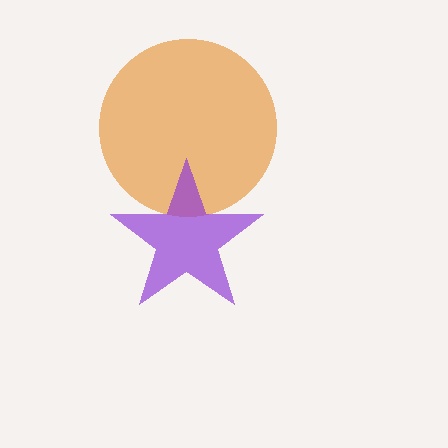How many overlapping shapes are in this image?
There are 2 overlapping shapes in the image.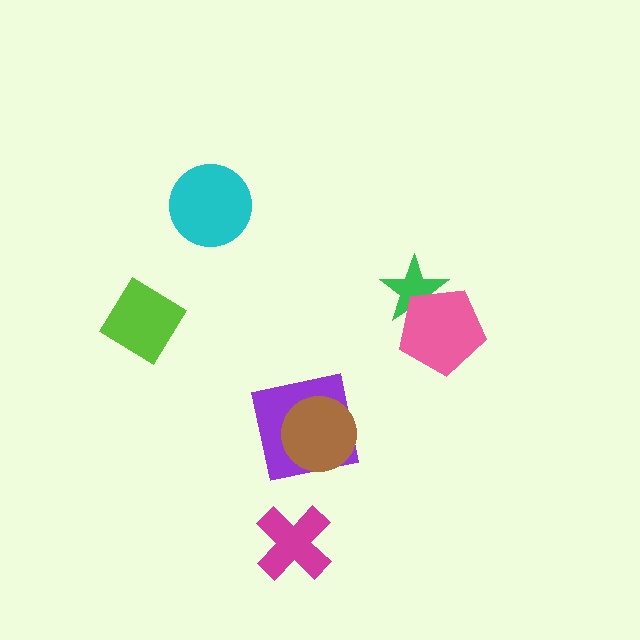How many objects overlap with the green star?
1 object overlaps with the green star.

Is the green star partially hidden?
Yes, it is partially covered by another shape.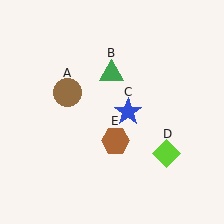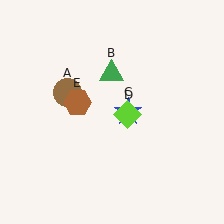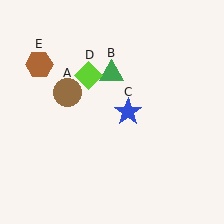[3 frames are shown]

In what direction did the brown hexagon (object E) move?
The brown hexagon (object E) moved up and to the left.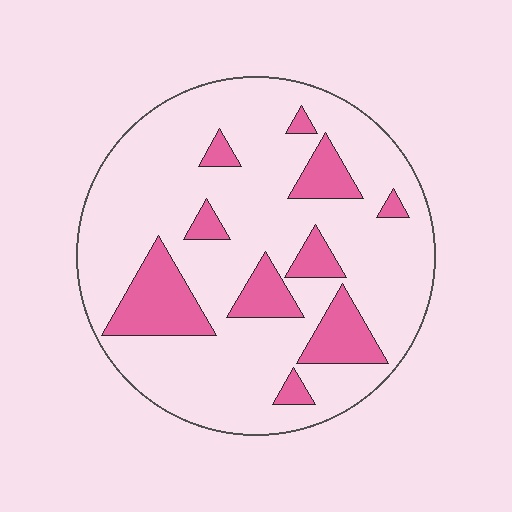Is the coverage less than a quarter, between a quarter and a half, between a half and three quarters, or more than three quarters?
Less than a quarter.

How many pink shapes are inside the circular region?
10.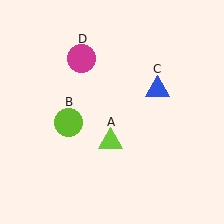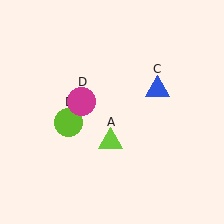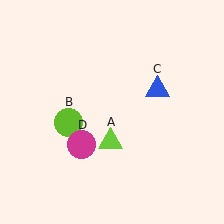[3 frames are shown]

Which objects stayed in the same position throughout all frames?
Lime triangle (object A) and lime circle (object B) and blue triangle (object C) remained stationary.